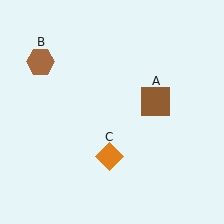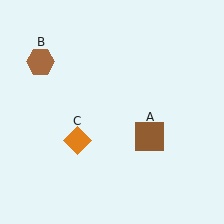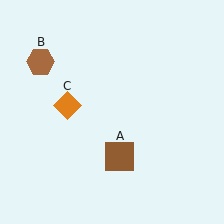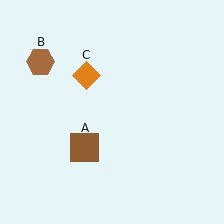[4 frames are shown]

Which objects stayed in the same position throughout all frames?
Brown hexagon (object B) remained stationary.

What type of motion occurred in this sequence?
The brown square (object A), orange diamond (object C) rotated clockwise around the center of the scene.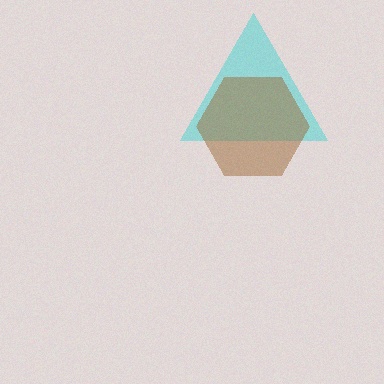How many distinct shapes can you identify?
There are 2 distinct shapes: a cyan triangle, a brown hexagon.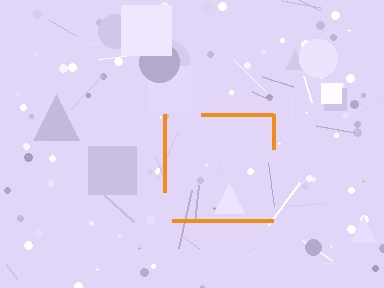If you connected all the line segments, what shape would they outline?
They would outline a square.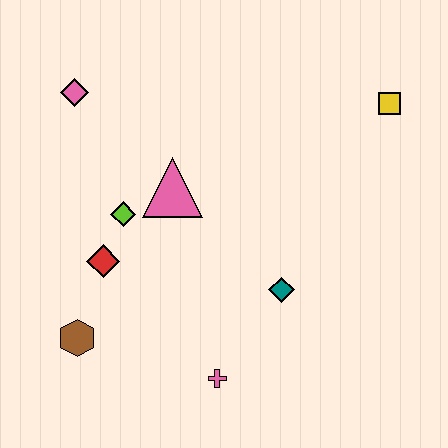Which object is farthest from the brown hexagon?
The yellow square is farthest from the brown hexagon.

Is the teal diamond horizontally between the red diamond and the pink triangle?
No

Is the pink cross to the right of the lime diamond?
Yes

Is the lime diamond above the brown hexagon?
Yes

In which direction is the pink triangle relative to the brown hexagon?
The pink triangle is above the brown hexagon.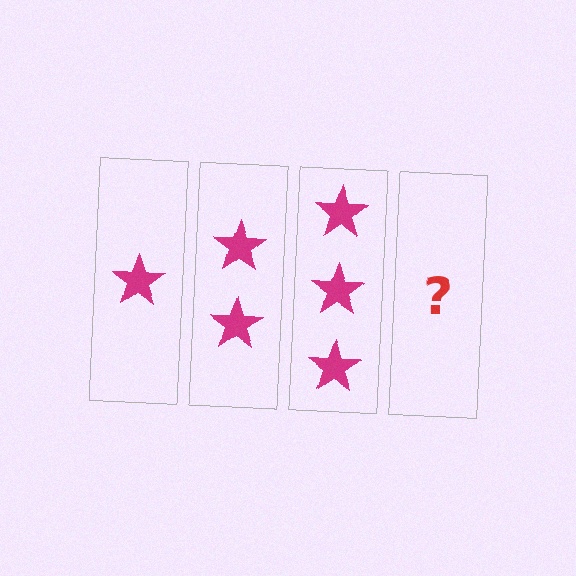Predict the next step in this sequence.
The next step is 4 stars.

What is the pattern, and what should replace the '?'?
The pattern is that each step adds one more star. The '?' should be 4 stars.